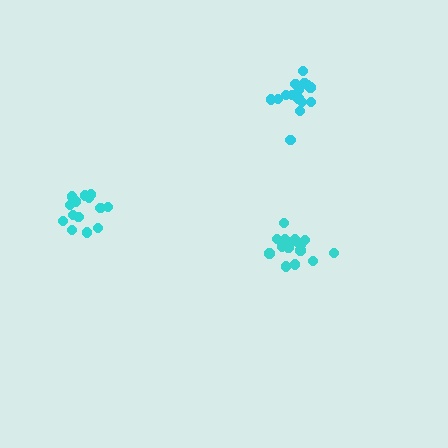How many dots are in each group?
Group 1: 15 dots, Group 2: 14 dots, Group 3: 15 dots (44 total).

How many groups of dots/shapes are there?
There are 3 groups.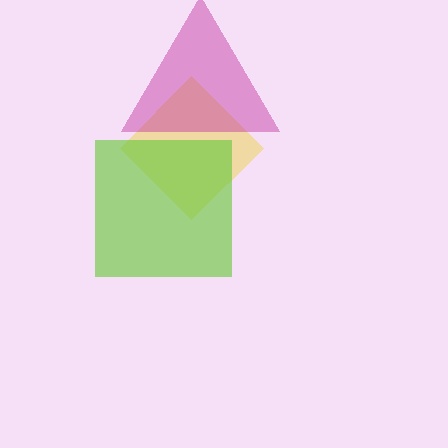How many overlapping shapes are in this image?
There are 3 overlapping shapes in the image.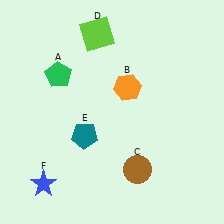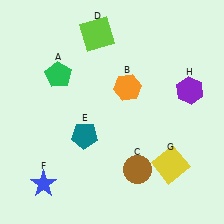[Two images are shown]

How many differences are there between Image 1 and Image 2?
There are 2 differences between the two images.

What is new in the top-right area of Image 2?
A purple hexagon (H) was added in the top-right area of Image 2.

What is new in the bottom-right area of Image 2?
A yellow square (G) was added in the bottom-right area of Image 2.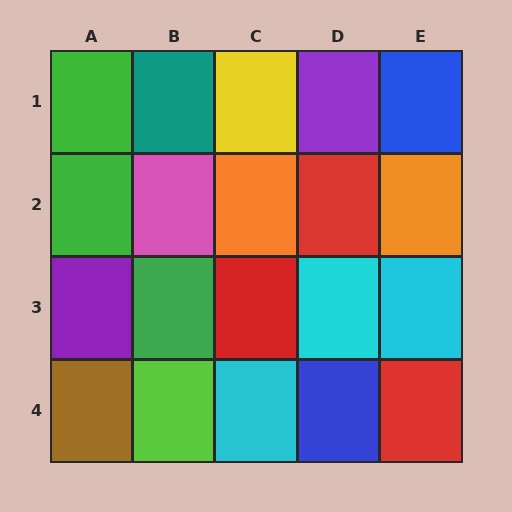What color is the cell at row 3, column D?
Cyan.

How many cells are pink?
1 cell is pink.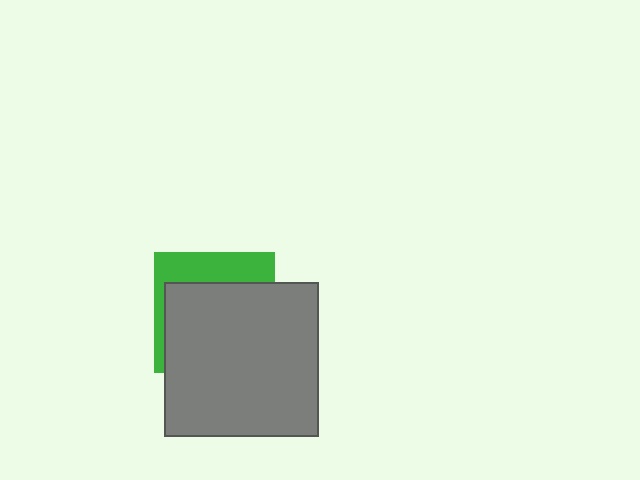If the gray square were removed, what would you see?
You would see the complete green square.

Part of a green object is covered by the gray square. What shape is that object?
It is a square.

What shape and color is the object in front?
The object in front is a gray square.